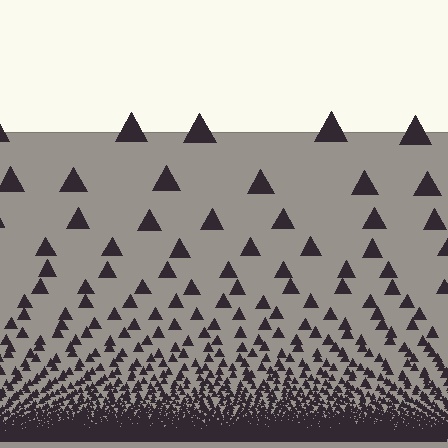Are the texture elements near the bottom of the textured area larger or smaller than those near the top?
Smaller. The gradient is inverted — elements near the bottom are smaller and denser.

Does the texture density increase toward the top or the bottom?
Density increases toward the bottom.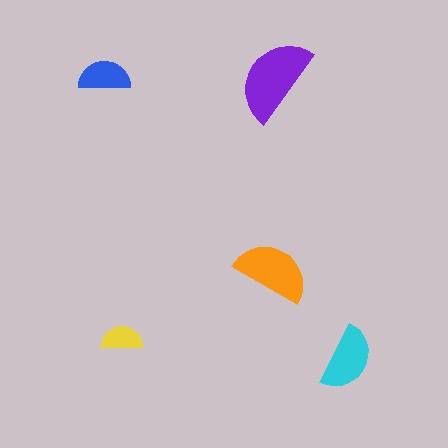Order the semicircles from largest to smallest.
the purple one, the orange one, the cyan one, the blue one, the yellow one.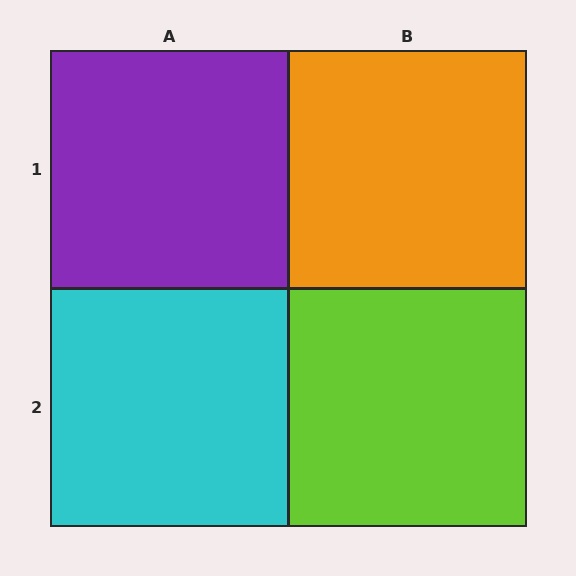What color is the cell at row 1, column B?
Orange.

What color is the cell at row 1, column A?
Purple.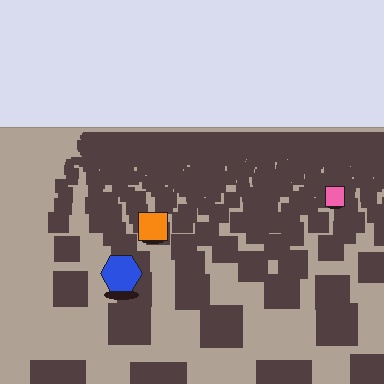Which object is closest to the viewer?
The blue hexagon is closest. The texture marks near it are larger and more spread out.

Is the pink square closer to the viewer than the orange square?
No. The orange square is closer — you can tell from the texture gradient: the ground texture is coarser near it.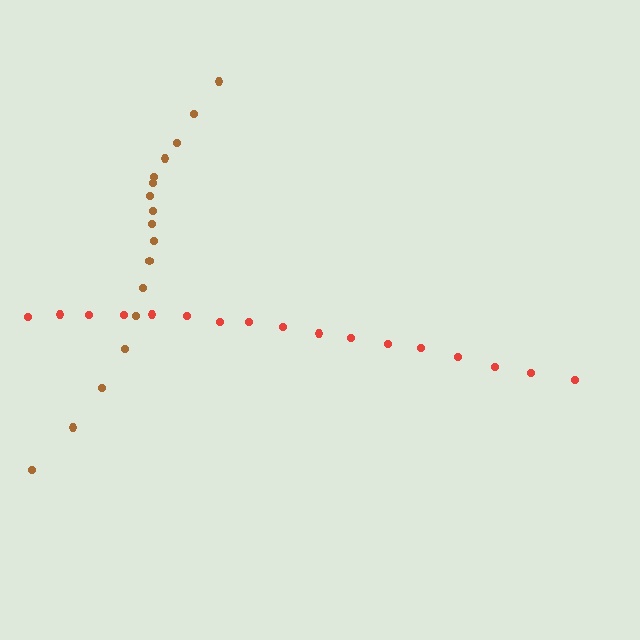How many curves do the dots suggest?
There are 2 distinct paths.